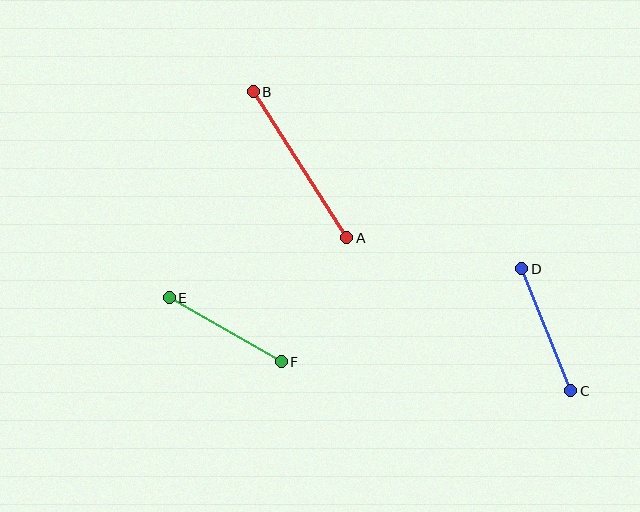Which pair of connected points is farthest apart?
Points A and B are farthest apart.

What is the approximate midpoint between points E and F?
The midpoint is at approximately (225, 330) pixels.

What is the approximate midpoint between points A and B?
The midpoint is at approximately (300, 165) pixels.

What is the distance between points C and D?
The distance is approximately 132 pixels.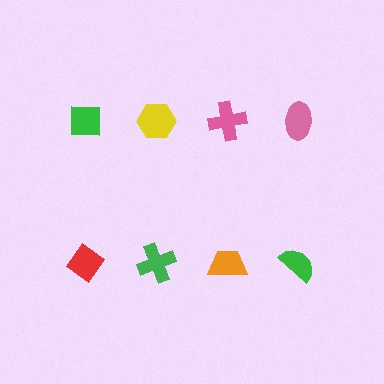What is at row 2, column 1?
A red diamond.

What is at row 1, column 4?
A pink ellipse.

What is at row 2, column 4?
A green semicircle.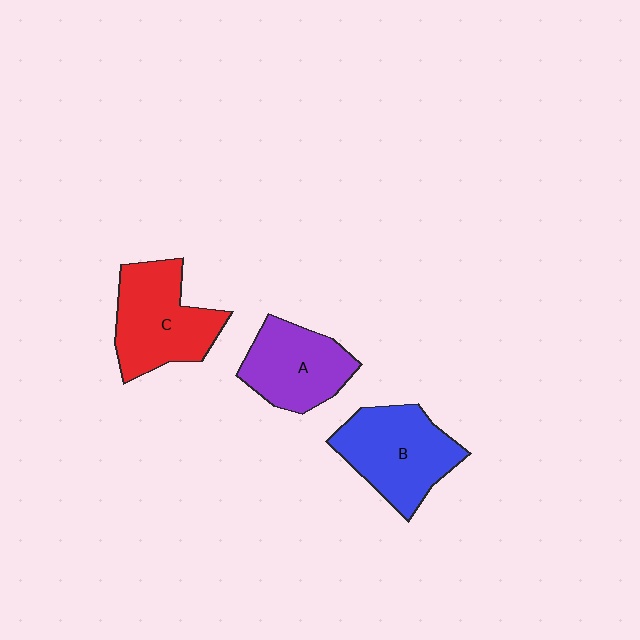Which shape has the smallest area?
Shape A (purple).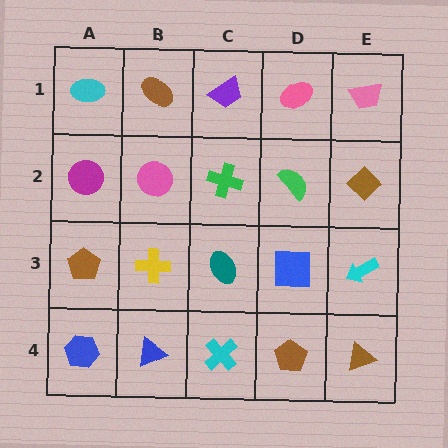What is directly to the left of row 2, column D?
A green cross.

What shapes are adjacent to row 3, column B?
A pink circle (row 2, column B), a blue triangle (row 4, column B), a brown pentagon (row 3, column A), a teal ellipse (row 3, column C).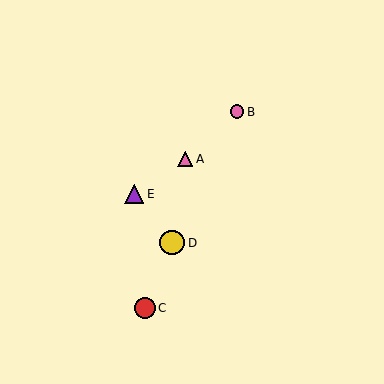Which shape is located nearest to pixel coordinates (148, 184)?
The purple triangle (labeled E) at (134, 194) is nearest to that location.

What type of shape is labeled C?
Shape C is a red circle.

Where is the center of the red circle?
The center of the red circle is at (145, 308).